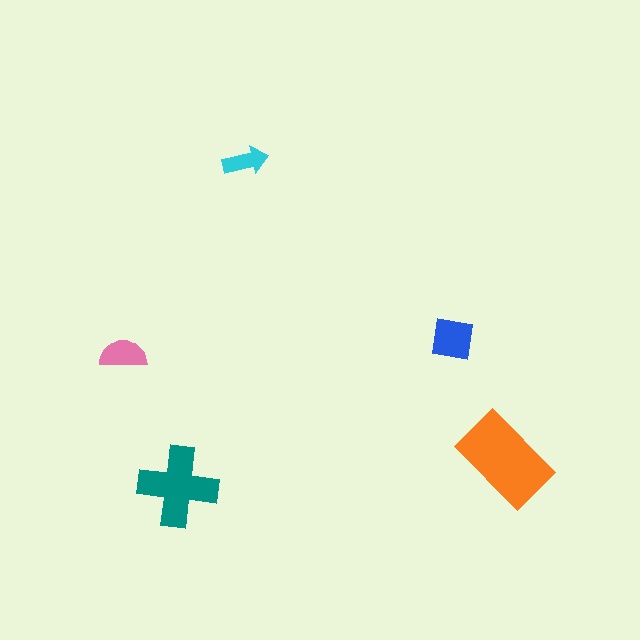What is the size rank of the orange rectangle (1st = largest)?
1st.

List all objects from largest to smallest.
The orange rectangle, the teal cross, the blue square, the pink semicircle, the cyan arrow.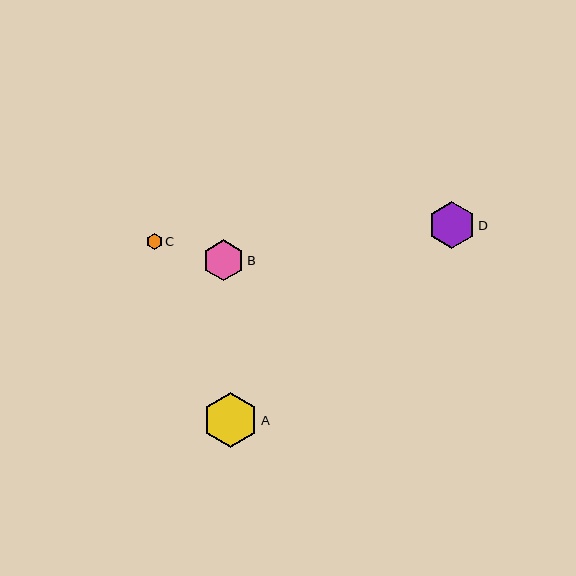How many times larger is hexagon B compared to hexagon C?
Hexagon B is approximately 2.5 times the size of hexagon C.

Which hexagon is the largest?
Hexagon A is the largest with a size of approximately 55 pixels.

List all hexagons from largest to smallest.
From largest to smallest: A, D, B, C.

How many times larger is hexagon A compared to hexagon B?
Hexagon A is approximately 1.3 times the size of hexagon B.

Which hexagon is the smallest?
Hexagon C is the smallest with a size of approximately 16 pixels.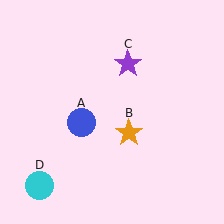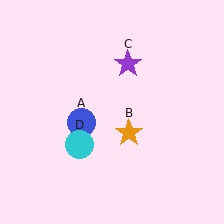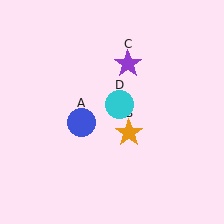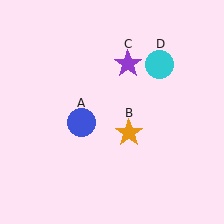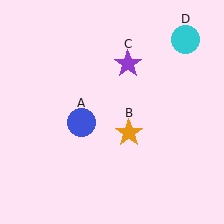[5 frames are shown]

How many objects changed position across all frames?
1 object changed position: cyan circle (object D).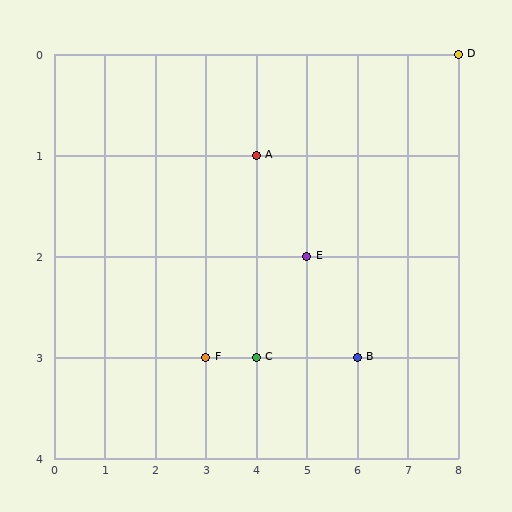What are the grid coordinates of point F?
Point F is at grid coordinates (3, 3).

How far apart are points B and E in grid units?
Points B and E are 1 column and 1 row apart (about 1.4 grid units diagonally).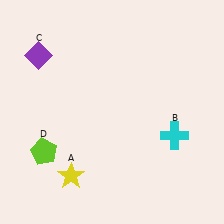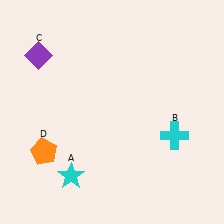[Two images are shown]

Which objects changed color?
A changed from yellow to cyan. D changed from lime to orange.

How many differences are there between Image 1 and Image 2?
There are 2 differences between the two images.